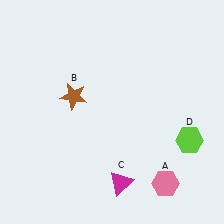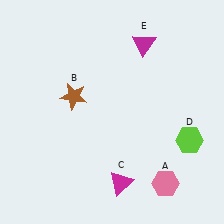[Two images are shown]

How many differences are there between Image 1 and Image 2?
There is 1 difference between the two images.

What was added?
A magenta triangle (E) was added in Image 2.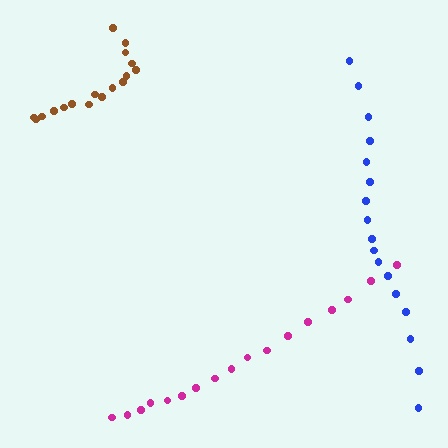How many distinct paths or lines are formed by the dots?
There are 3 distinct paths.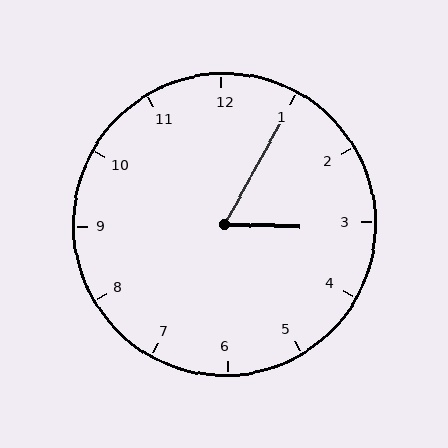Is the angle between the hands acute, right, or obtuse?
It is acute.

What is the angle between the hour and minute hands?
Approximately 62 degrees.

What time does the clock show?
3:05.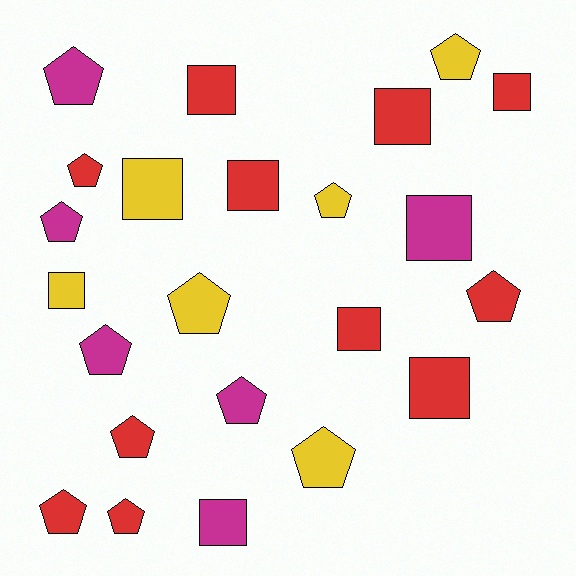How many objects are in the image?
There are 23 objects.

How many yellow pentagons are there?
There are 4 yellow pentagons.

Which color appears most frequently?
Red, with 11 objects.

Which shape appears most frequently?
Pentagon, with 13 objects.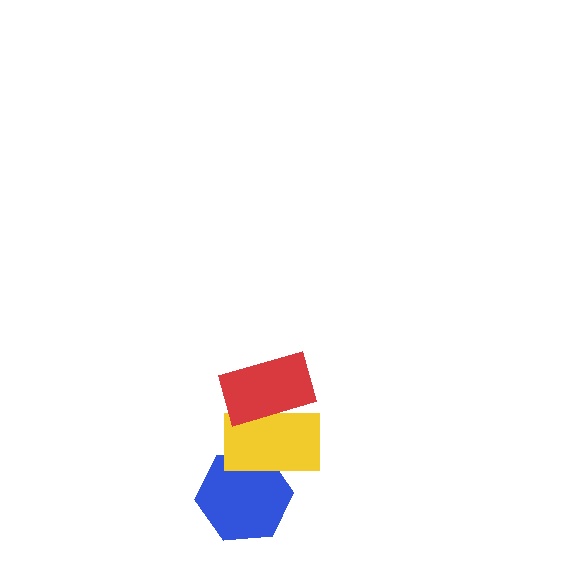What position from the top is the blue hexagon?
The blue hexagon is 3rd from the top.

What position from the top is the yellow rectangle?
The yellow rectangle is 2nd from the top.